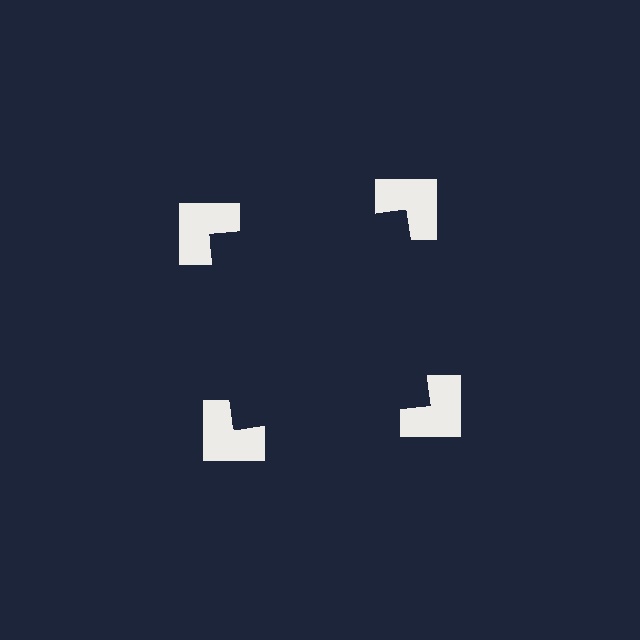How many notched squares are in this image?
There are 4 — one at each vertex of the illusory square.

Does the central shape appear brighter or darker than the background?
It typically appears slightly darker than the background, even though no actual brightness change is drawn.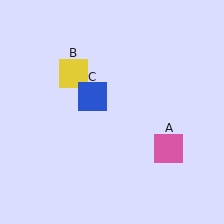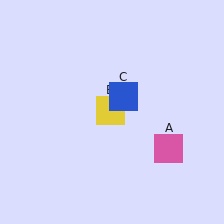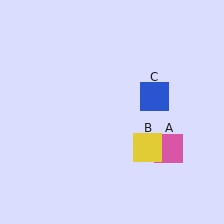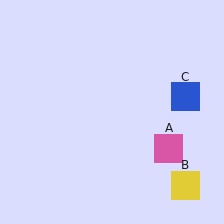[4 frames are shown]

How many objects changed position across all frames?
2 objects changed position: yellow square (object B), blue square (object C).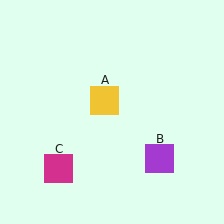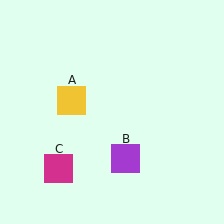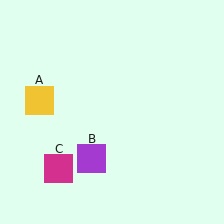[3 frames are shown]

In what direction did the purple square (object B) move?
The purple square (object B) moved left.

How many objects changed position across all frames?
2 objects changed position: yellow square (object A), purple square (object B).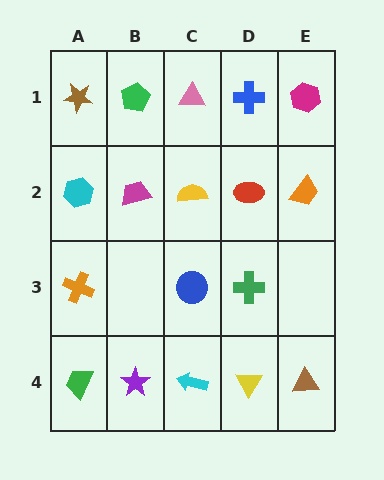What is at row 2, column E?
An orange trapezoid.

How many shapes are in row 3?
3 shapes.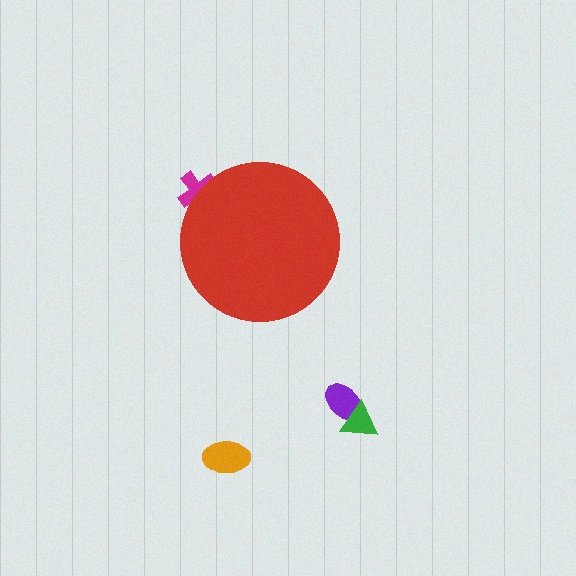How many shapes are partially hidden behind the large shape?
1 shape is partially hidden.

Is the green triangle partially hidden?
No, the green triangle is fully visible.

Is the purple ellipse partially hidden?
No, the purple ellipse is fully visible.